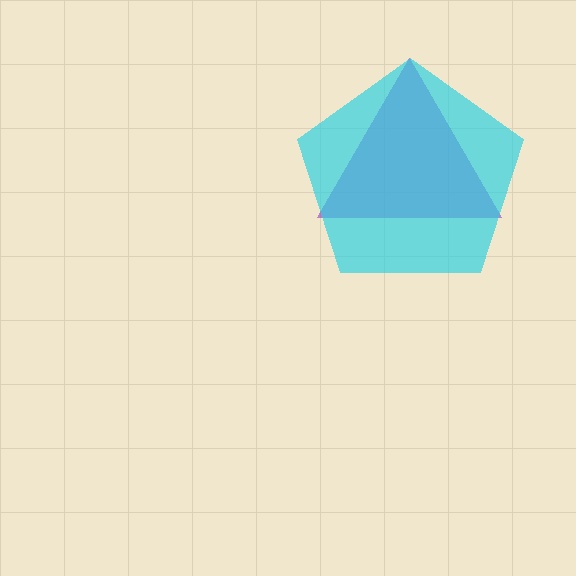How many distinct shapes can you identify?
There are 2 distinct shapes: a purple triangle, a cyan pentagon.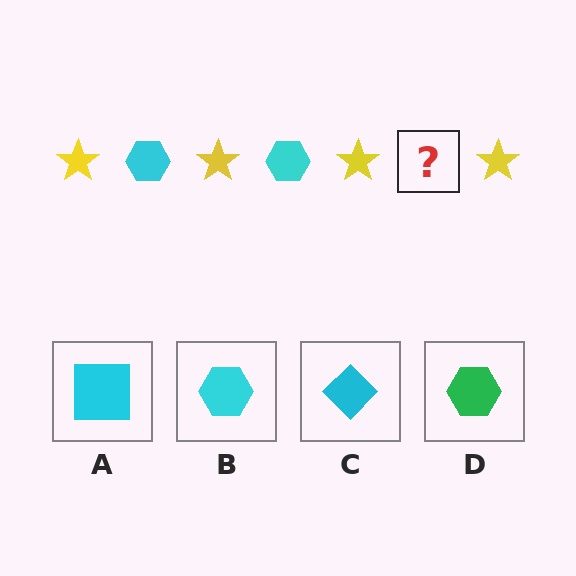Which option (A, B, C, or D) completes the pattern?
B.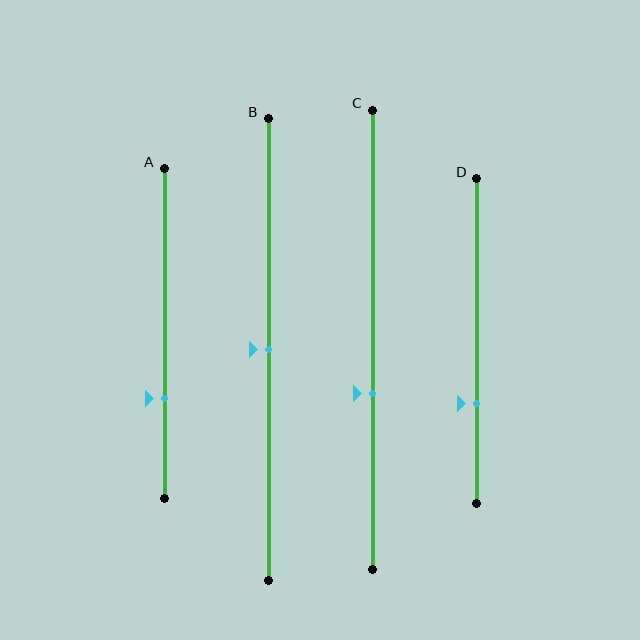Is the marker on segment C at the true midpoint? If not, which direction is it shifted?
No, the marker on segment C is shifted downward by about 12% of the segment length.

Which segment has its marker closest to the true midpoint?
Segment B has its marker closest to the true midpoint.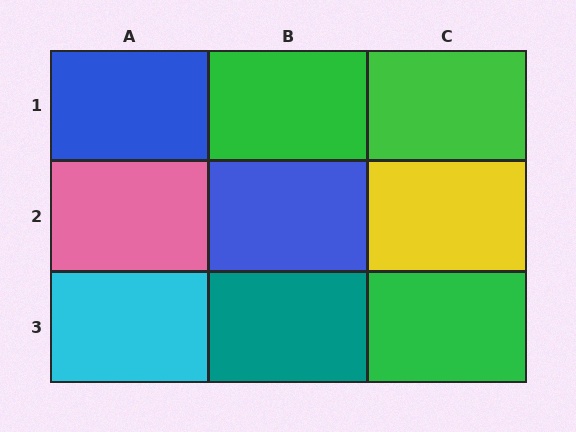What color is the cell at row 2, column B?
Blue.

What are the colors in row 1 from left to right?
Blue, green, green.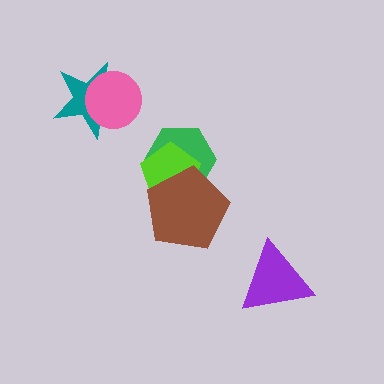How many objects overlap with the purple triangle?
0 objects overlap with the purple triangle.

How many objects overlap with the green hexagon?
2 objects overlap with the green hexagon.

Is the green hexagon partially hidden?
Yes, it is partially covered by another shape.